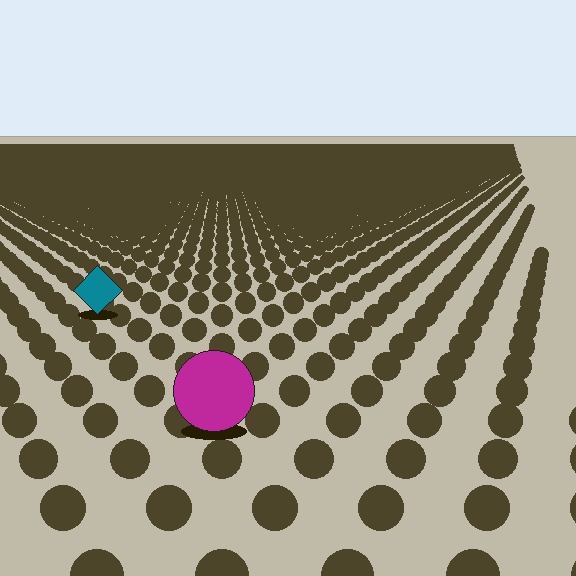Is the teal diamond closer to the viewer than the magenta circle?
No. The magenta circle is closer — you can tell from the texture gradient: the ground texture is coarser near it.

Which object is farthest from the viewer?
The teal diamond is farthest from the viewer. It appears smaller and the ground texture around it is denser.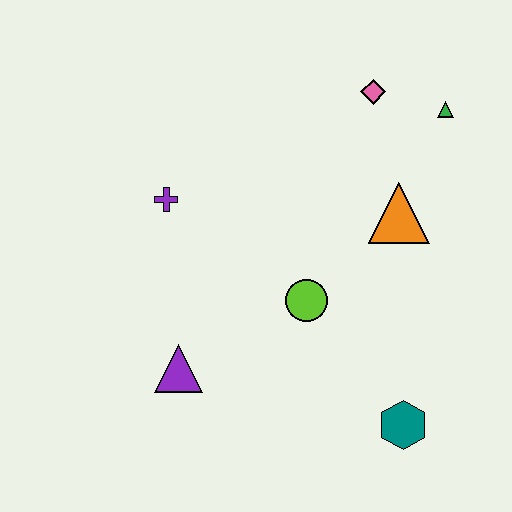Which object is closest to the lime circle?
The orange triangle is closest to the lime circle.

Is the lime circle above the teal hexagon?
Yes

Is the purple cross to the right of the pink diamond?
No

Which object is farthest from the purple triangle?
The green triangle is farthest from the purple triangle.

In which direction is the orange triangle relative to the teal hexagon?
The orange triangle is above the teal hexagon.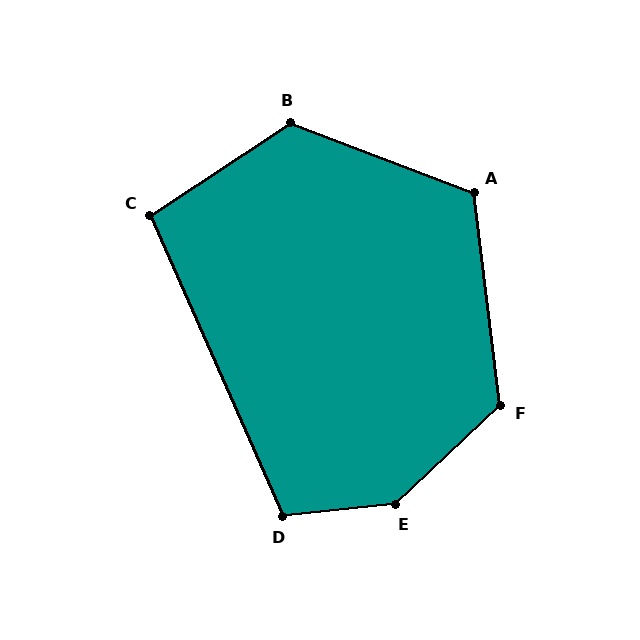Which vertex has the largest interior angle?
E, at approximately 142 degrees.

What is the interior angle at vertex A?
Approximately 118 degrees (obtuse).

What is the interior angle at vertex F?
Approximately 126 degrees (obtuse).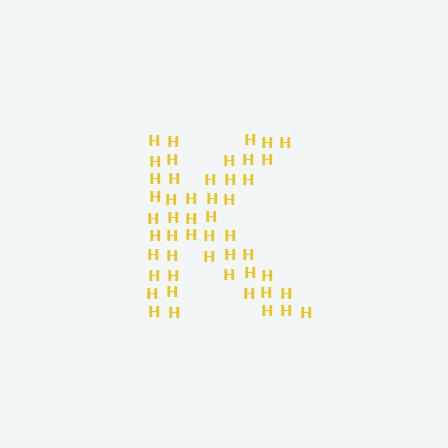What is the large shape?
The large shape is the letter K.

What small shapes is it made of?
It is made of small letter H's.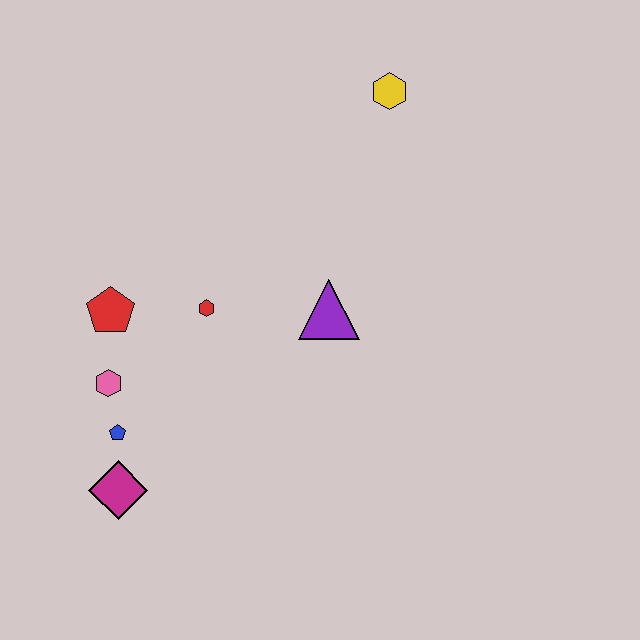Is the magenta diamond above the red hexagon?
No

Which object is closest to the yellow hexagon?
The purple triangle is closest to the yellow hexagon.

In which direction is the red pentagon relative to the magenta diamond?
The red pentagon is above the magenta diamond.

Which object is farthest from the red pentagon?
The yellow hexagon is farthest from the red pentagon.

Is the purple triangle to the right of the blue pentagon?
Yes